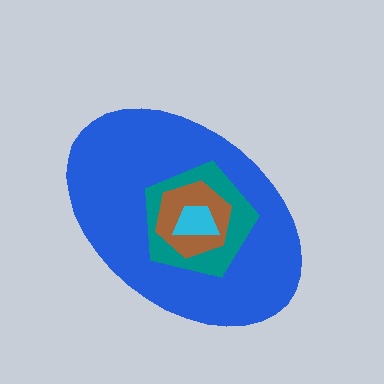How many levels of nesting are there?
4.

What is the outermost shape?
The blue ellipse.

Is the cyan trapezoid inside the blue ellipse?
Yes.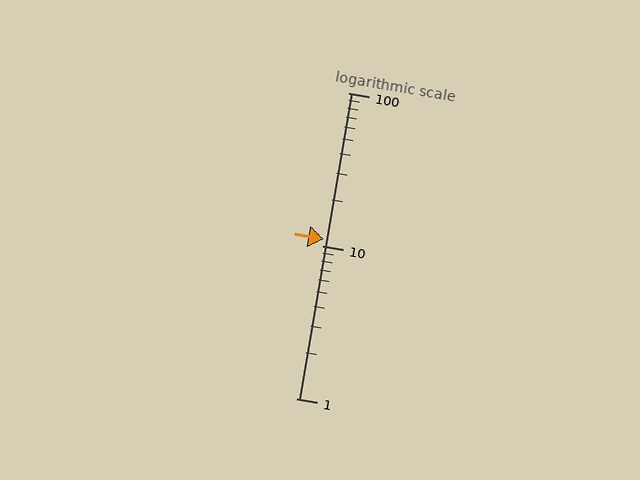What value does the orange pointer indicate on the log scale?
The pointer indicates approximately 11.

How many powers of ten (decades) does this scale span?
The scale spans 2 decades, from 1 to 100.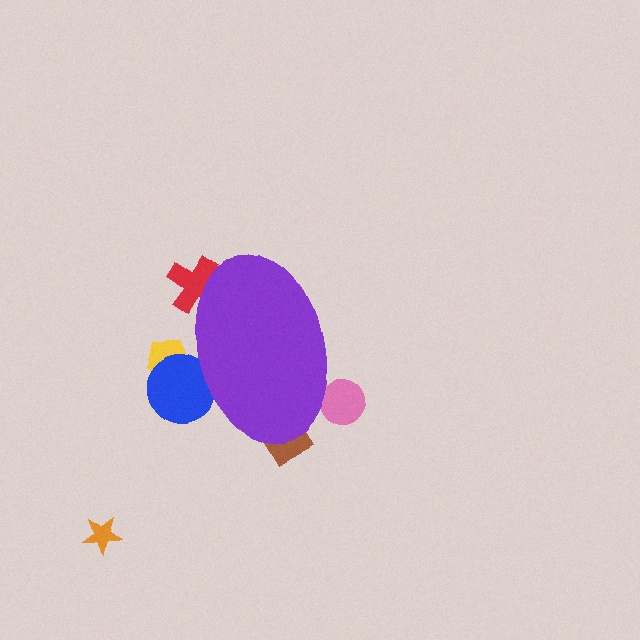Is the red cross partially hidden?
Yes, the red cross is partially hidden behind the purple ellipse.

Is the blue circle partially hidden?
Yes, the blue circle is partially hidden behind the purple ellipse.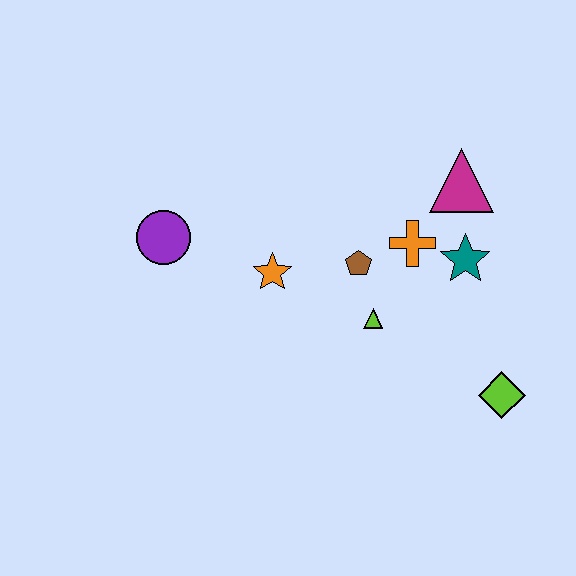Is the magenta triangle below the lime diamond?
No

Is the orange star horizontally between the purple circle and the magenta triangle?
Yes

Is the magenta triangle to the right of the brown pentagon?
Yes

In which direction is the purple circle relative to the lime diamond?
The purple circle is to the left of the lime diamond.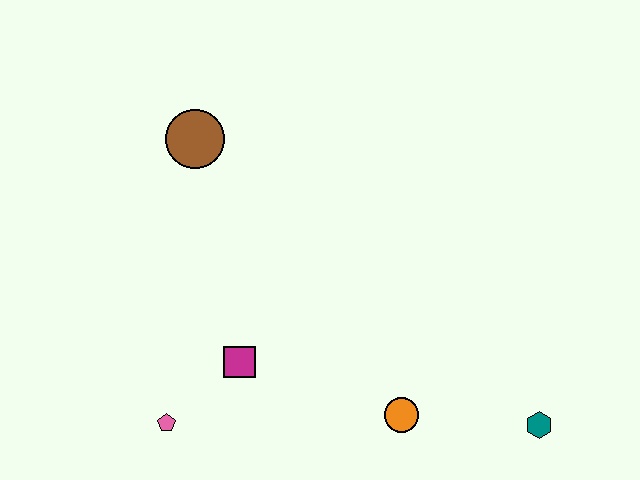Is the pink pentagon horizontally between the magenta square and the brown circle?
No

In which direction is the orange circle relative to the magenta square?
The orange circle is to the right of the magenta square.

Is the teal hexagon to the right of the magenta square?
Yes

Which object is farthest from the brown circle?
The teal hexagon is farthest from the brown circle.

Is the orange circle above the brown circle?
No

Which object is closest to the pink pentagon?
The magenta square is closest to the pink pentagon.